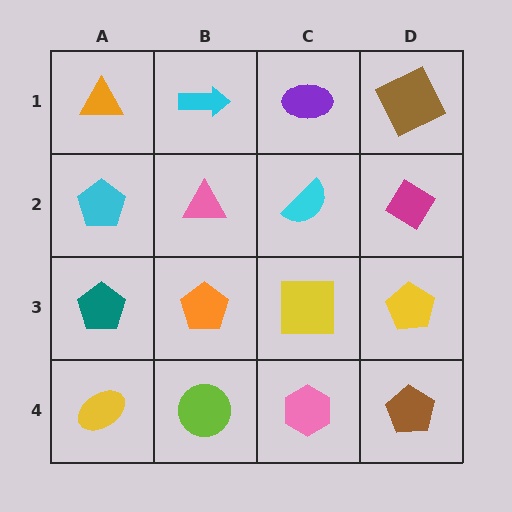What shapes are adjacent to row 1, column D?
A magenta diamond (row 2, column D), a purple ellipse (row 1, column C).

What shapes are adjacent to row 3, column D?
A magenta diamond (row 2, column D), a brown pentagon (row 4, column D), a yellow square (row 3, column C).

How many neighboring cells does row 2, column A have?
3.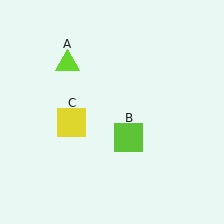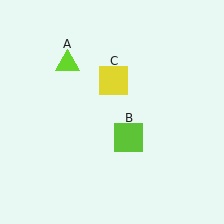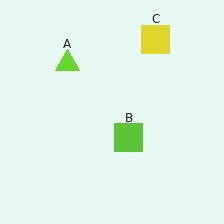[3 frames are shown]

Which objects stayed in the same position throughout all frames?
Lime triangle (object A) and lime square (object B) remained stationary.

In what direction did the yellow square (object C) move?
The yellow square (object C) moved up and to the right.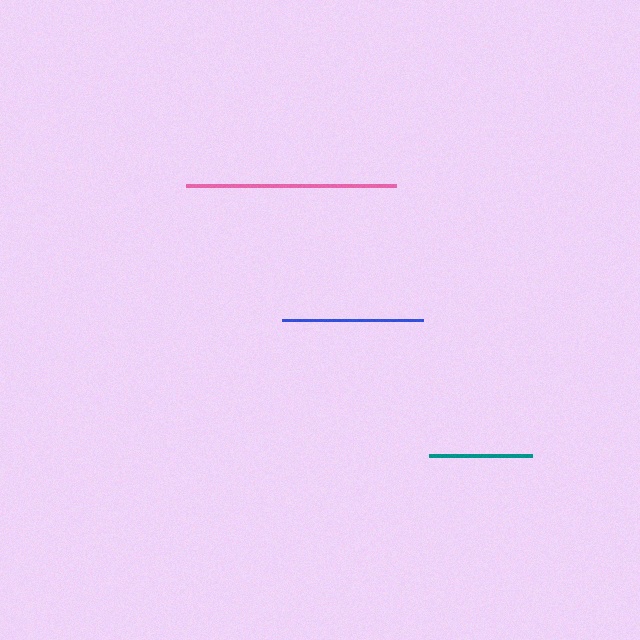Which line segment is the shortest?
The teal line is the shortest at approximately 103 pixels.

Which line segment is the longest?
The pink line is the longest at approximately 210 pixels.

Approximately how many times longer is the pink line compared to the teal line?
The pink line is approximately 2.0 times the length of the teal line.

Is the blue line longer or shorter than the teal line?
The blue line is longer than the teal line.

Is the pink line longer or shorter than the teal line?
The pink line is longer than the teal line.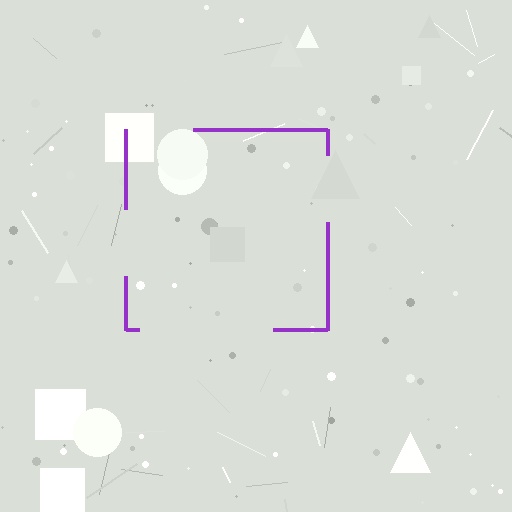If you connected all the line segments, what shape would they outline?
They would outline a square.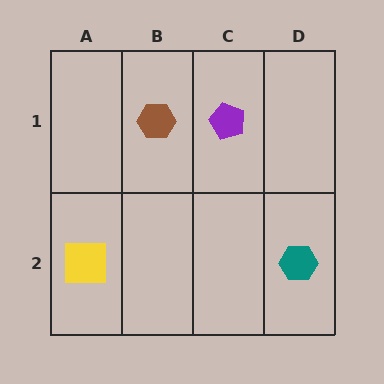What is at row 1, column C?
A purple pentagon.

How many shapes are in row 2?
2 shapes.